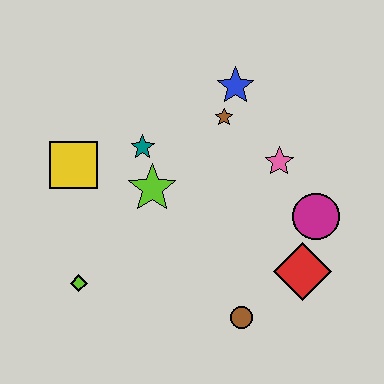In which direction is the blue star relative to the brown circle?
The blue star is above the brown circle.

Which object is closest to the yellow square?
The teal star is closest to the yellow square.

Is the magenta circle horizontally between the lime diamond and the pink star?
No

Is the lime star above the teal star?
No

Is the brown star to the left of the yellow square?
No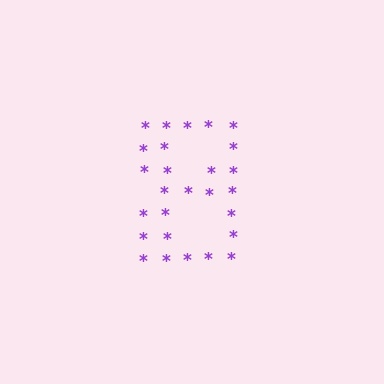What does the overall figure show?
The overall figure shows the digit 8.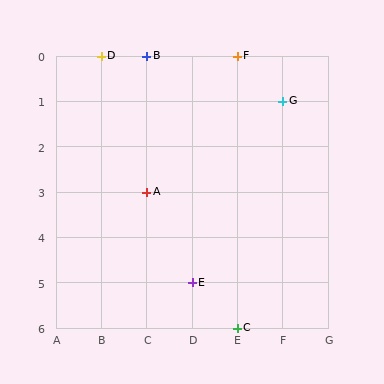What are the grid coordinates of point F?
Point F is at grid coordinates (E, 0).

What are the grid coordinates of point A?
Point A is at grid coordinates (C, 3).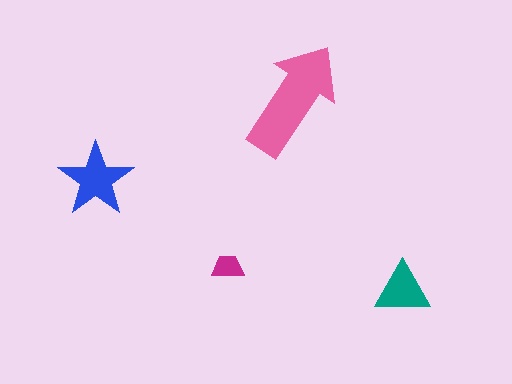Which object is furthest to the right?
The teal triangle is rightmost.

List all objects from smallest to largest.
The magenta trapezoid, the teal triangle, the blue star, the pink arrow.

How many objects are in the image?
There are 4 objects in the image.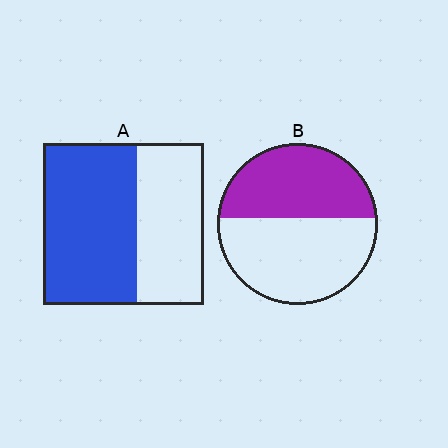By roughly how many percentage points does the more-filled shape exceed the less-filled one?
By roughly 15 percentage points (A over B).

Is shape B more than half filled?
No.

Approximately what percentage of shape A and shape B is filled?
A is approximately 60% and B is approximately 45%.